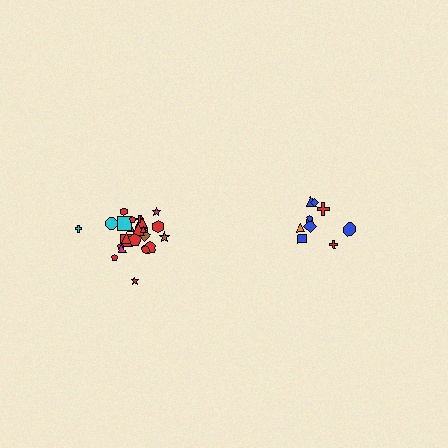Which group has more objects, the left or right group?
The left group.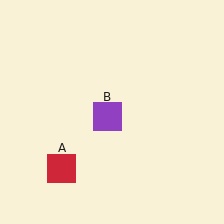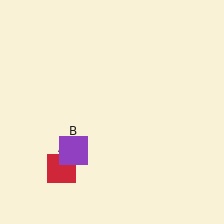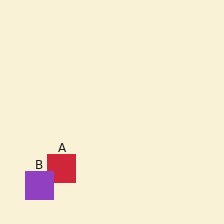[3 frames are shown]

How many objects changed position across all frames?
1 object changed position: purple square (object B).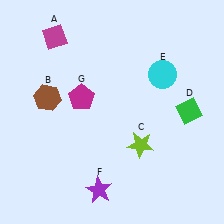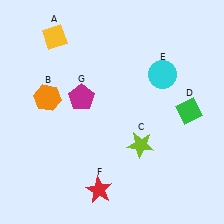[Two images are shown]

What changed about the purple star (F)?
In Image 1, F is purple. In Image 2, it changed to red.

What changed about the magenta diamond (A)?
In Image 1, A is magenta. In Image 2, it changed to yellow.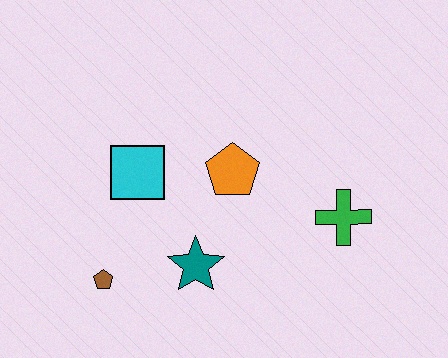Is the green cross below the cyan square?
Yes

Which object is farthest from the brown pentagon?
The green cross is farthest from the brown pentagon.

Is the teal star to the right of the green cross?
No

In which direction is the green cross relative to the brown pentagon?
The green cross is to the right of the brown pentagon.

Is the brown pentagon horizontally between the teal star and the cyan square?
No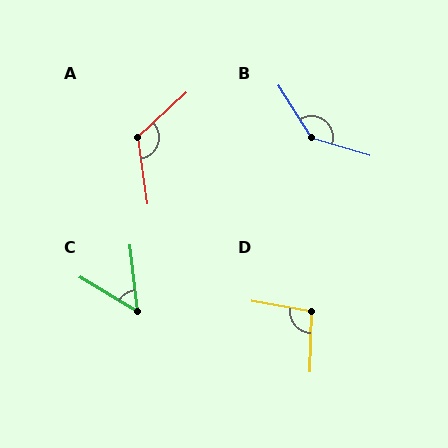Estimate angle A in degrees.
Approximately 125 degrees.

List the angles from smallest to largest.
C (53°), D (99°), A (125°), B (139°).